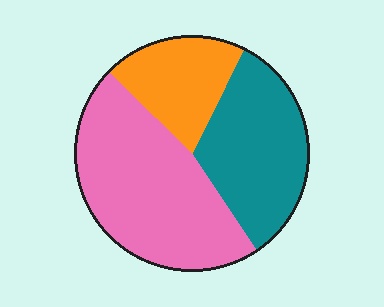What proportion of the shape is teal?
Teal covers 33% of the shape.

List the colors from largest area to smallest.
From largest to smallest: pink, teal, orange.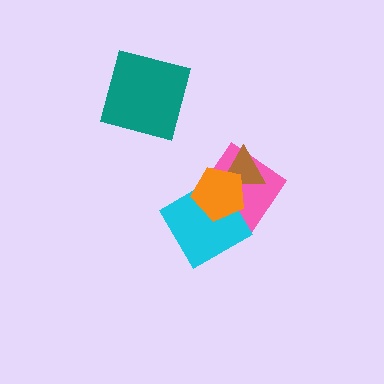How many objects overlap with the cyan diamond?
3 objects overlap with the cyan diamond.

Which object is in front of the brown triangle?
The orange pentagon is in front of the brown triangle.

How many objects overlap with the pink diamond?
3 objects overlap with the pink diamond.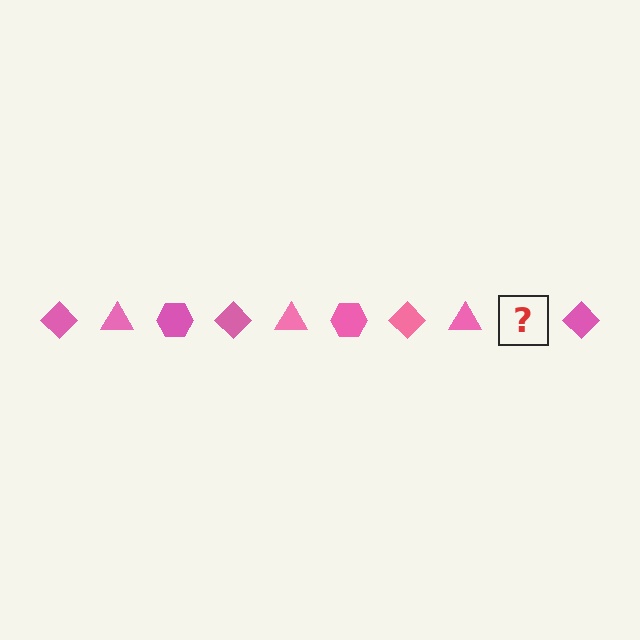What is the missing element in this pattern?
The missing element is a pink hexagon.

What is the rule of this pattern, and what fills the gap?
The rule is that the pattern cycles through diamond, triangle, hexagon shapes in pink. The gap should be filled with a pink hexagon.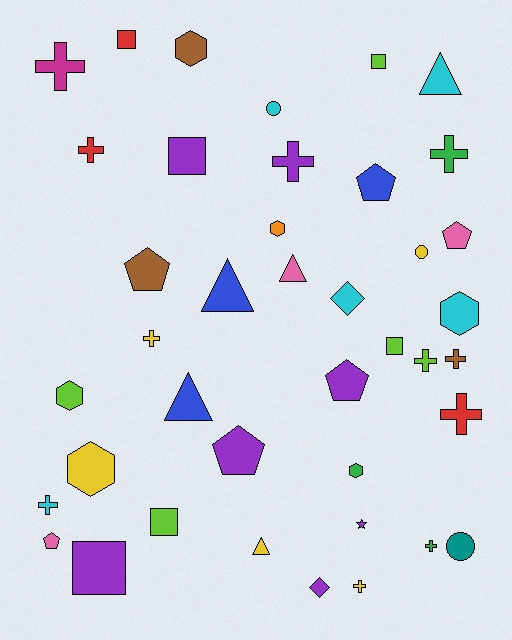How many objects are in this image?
There are 40 objects.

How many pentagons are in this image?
There are 6 pentagons.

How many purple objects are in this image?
There are 7 purple objects.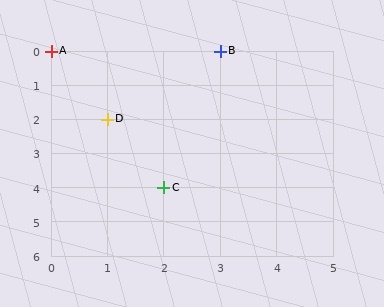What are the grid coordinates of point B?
Point B is at grid coordinates (3, 0).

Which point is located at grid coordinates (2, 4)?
Point C is at (2, 4).